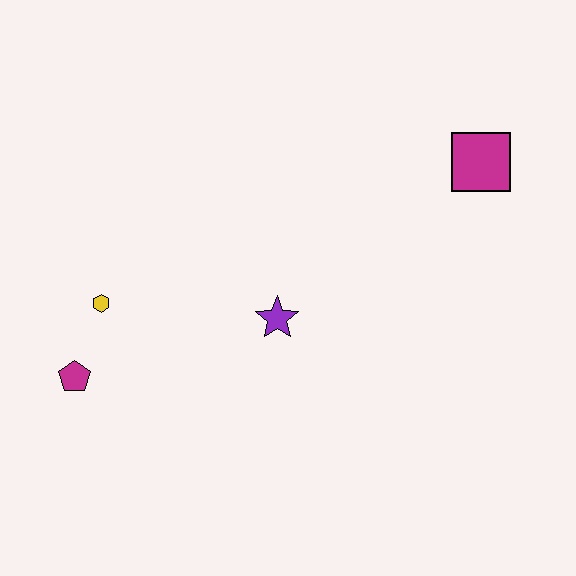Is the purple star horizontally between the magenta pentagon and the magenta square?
Yes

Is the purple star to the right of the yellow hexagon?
Yes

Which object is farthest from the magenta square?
The magenta pentagon is farthest from the magenta square.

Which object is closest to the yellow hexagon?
The magenta pentagon is closest to the yellow hexagon.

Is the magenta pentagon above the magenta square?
No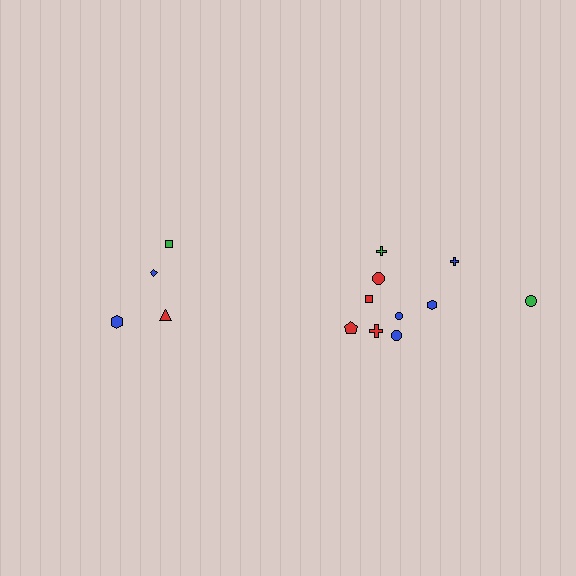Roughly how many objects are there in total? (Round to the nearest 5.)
Roughly 15 objects in total.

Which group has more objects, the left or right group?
The right group.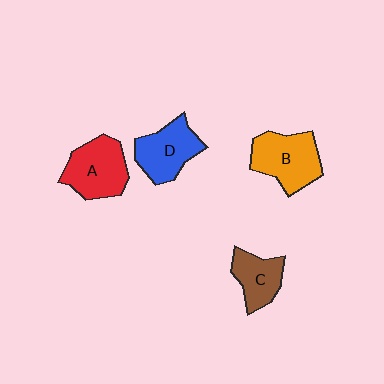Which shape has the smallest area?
Shape C (brown).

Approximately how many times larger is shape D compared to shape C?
Approximately 1.3 times.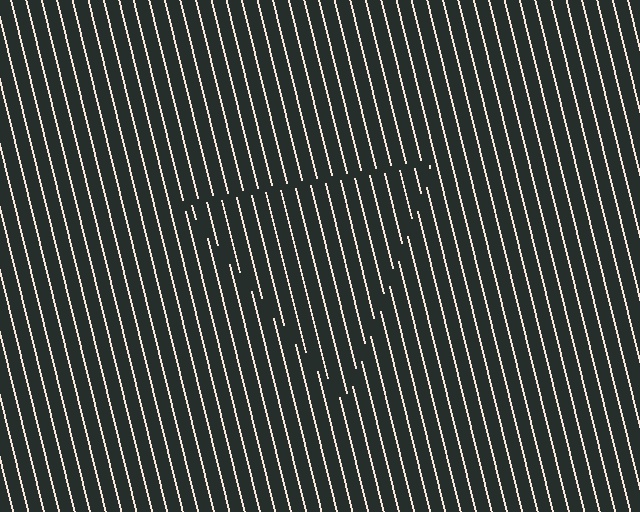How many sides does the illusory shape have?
3 sides — the line-ends trace a triangle.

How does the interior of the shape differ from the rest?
The interior of the shape contains the same grating, shifted by half a period — the contour is defined by the phase discontinuity where line-ends from the inner and outer gratings abut.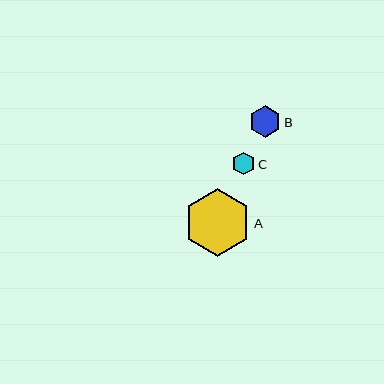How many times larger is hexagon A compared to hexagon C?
Hexagon A is approximately 3.0 times the size of hexagon C.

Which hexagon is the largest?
Hexagon A is the largest with a size of approximately 67 pixels.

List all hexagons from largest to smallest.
From largest to smallest: A, B, C.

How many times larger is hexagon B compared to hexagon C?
Hexagon B is approximately 1.4 times the size of hexagon C.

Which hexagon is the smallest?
Hexagon C is the smallest with a size of approximately 23 pixels.